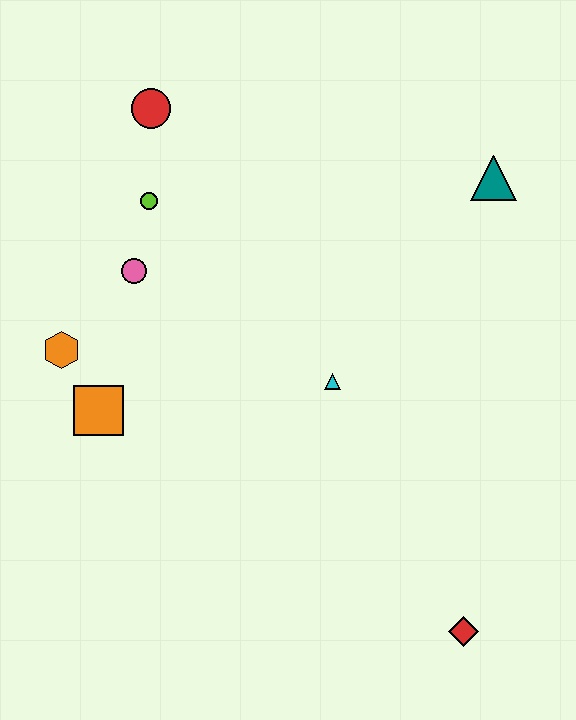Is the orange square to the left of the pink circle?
Yes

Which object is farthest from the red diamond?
The red circle is farthest from the red diamond.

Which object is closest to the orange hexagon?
The orange square is closest to the orange hexagon.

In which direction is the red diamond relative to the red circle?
The red diamond is below the red circle.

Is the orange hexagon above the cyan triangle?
Yes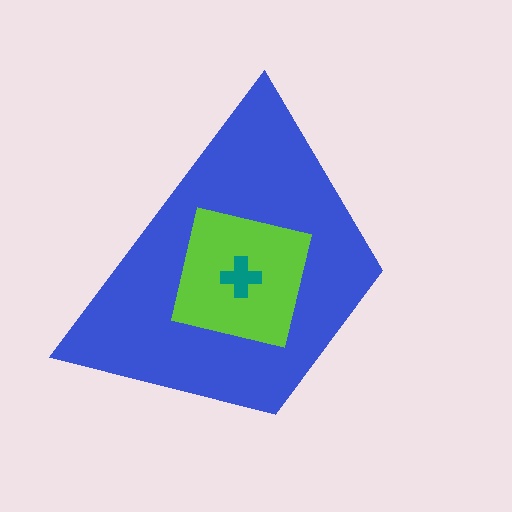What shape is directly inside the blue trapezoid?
The lime square.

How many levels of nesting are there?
3.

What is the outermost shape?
The blue trapezoid.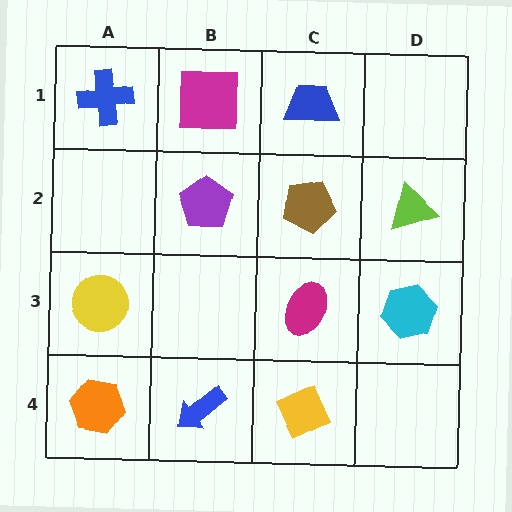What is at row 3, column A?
A yellow circle.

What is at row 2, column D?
A lime triangle.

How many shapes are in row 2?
3 shapes.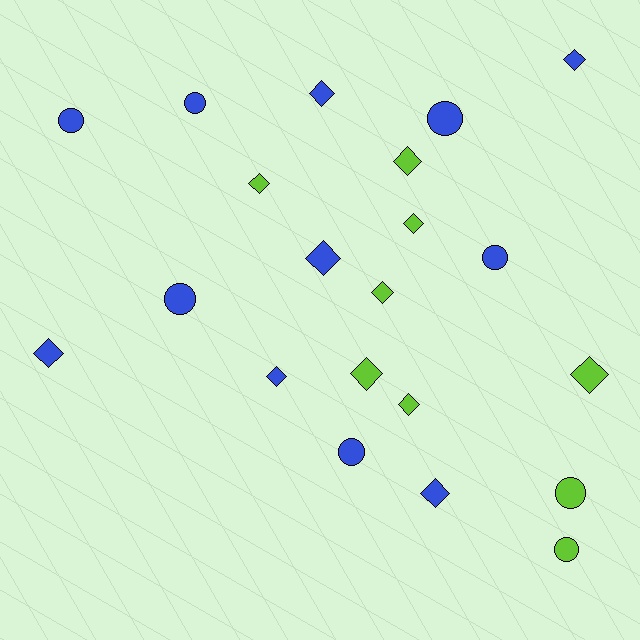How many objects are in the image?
There are 21 objects.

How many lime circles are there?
There are 2 lime circles.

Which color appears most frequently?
Blue, with 12 objects.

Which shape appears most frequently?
Diamond, with 13 objects.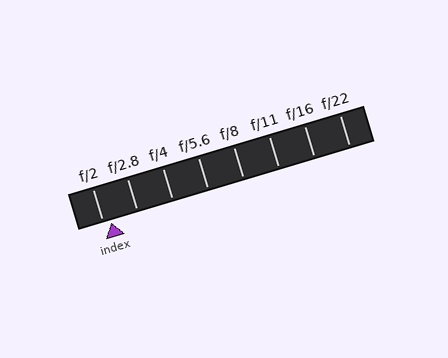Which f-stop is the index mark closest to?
The index mark is closest to f/2.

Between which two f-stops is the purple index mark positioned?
The index mark is between f/2 and f/2.8.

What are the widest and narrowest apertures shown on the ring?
The widest aperture shown is f/2 and the narrowest is f/22.